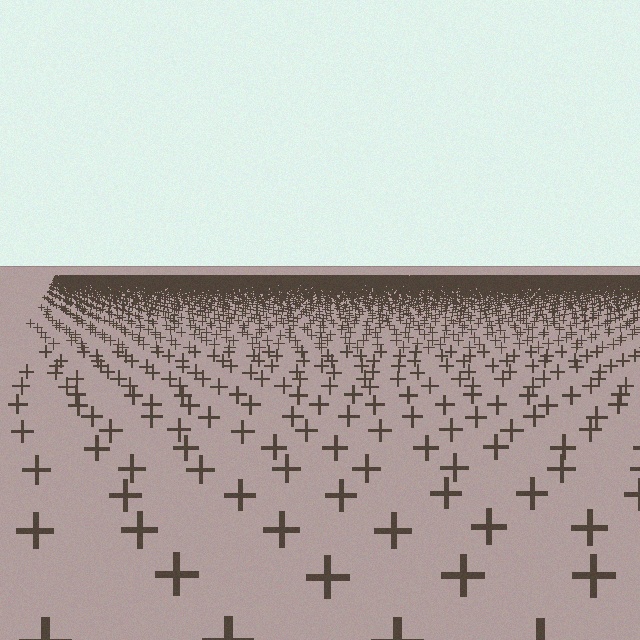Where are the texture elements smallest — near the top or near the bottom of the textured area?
Near the top.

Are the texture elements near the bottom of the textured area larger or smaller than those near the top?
Larger. Near the bottom, elements are closer to the viewer and appear at a bigger on-screen size.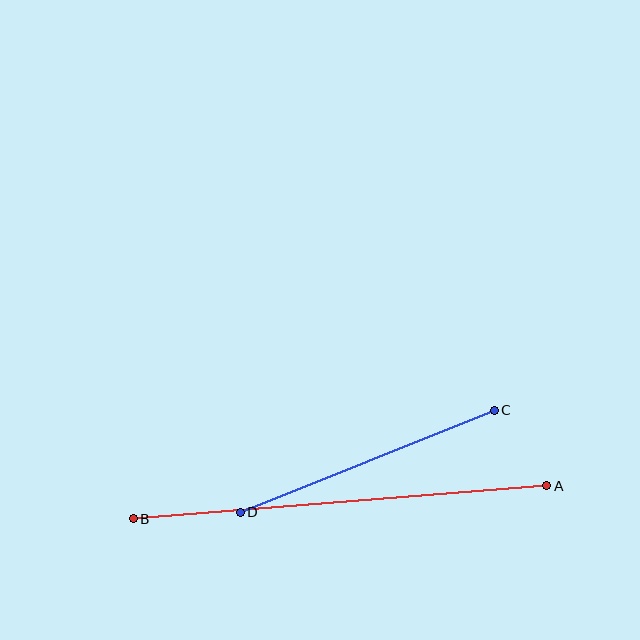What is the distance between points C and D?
The distance is approximately 274 pixels.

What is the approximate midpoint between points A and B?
The midpoint is at approximately (340, 502) pixels.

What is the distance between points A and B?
The distance is approximately 415 pixels.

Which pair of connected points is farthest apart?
Points A and B are farthest apart.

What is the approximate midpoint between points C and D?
The midpoint is at approximately (367, 461) pixels.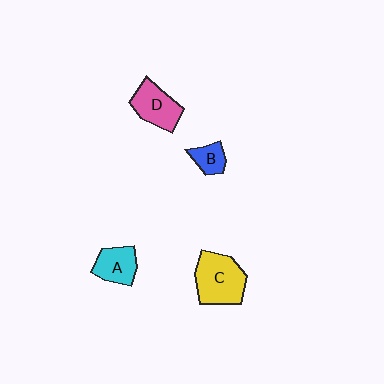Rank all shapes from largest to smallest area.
From largest to smallest: C (yellow), D (pink), A (cyan), B (blue).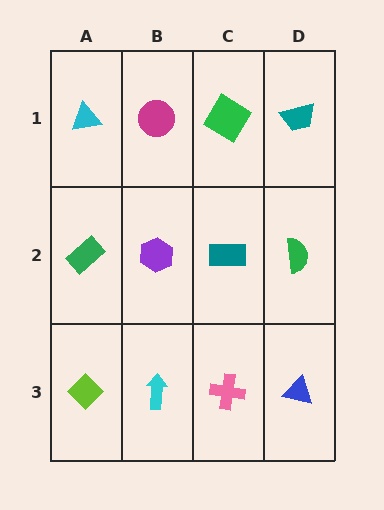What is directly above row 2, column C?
A green diamond.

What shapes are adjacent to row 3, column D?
A green semicircle (row 2, column D), a pink cross (row 3, column C).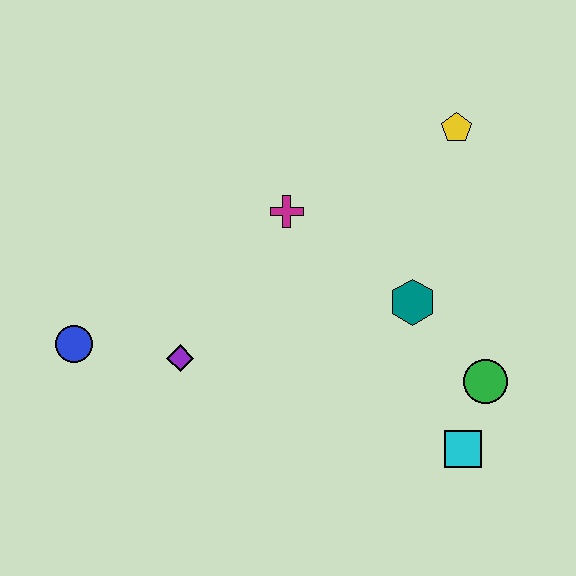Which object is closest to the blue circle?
The purple diamond is closest to the blue circle.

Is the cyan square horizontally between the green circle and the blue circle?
Yes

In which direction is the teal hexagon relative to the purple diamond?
The teal hexagon is to the right of the purple diamond.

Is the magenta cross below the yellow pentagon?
Yes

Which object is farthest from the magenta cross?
The cyan square is farthest from the magenta cross.